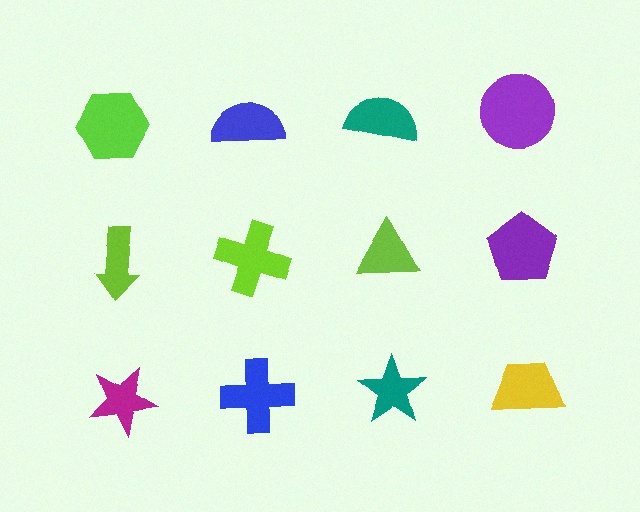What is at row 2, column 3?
A lime triangle.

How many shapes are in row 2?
4 shapes.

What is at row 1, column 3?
A teal semicircle.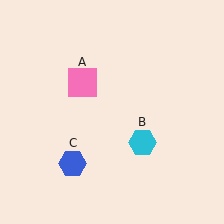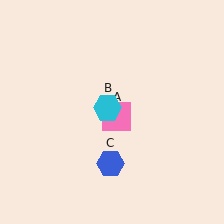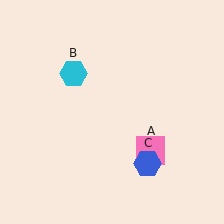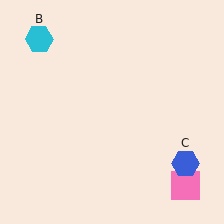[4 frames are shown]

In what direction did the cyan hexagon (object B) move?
The cyan hexagon (object B) moved up and to the left.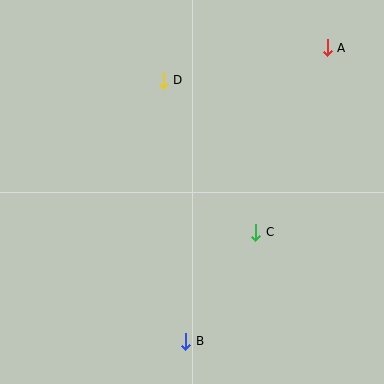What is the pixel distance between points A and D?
The distance between A and D is 167 pixels.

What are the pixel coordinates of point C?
Point C is at (256, 232).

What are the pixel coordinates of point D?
Point D is at (163, 80).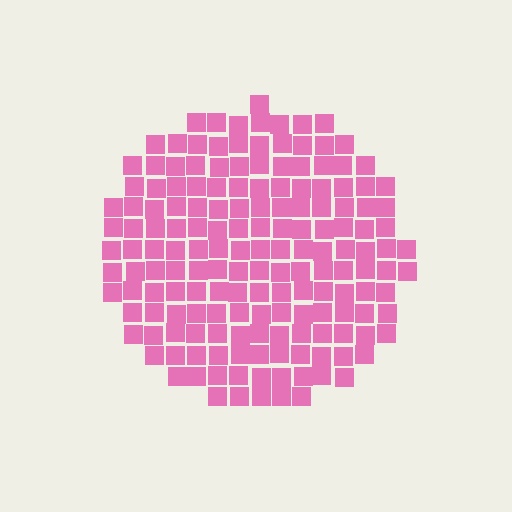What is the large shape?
The large shape is a circle.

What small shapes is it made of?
It is made of small squares.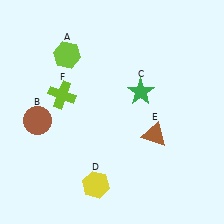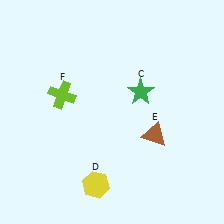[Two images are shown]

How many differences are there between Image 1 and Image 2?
There are 2 differences between the two images.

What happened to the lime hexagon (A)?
The lime hexagon (A) was removed in Image 2. It was in the top-left area of Image 1.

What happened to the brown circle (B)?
The brown circle (B) was removed in Image 2. It was in the bottom-left area of Image 1.